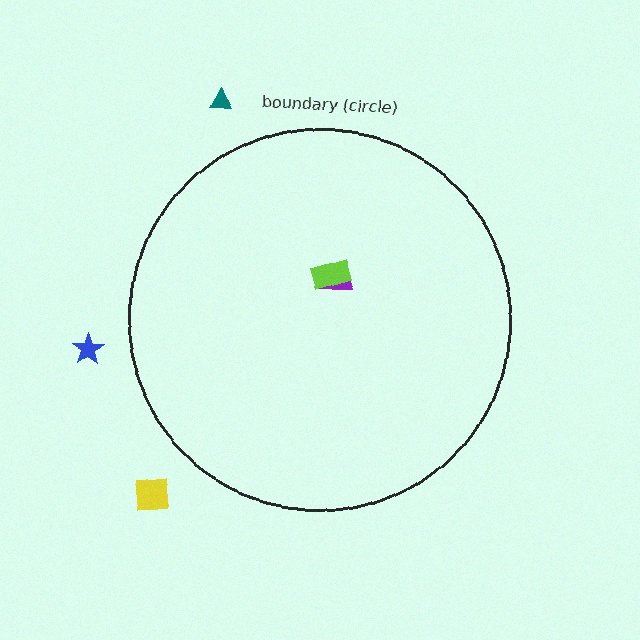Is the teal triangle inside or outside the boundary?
Outside.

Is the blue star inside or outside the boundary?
Outside.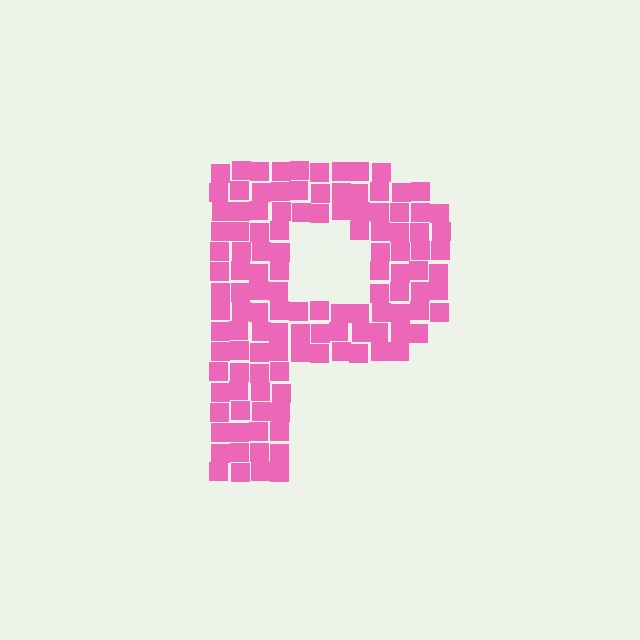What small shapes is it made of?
It is made of small squares.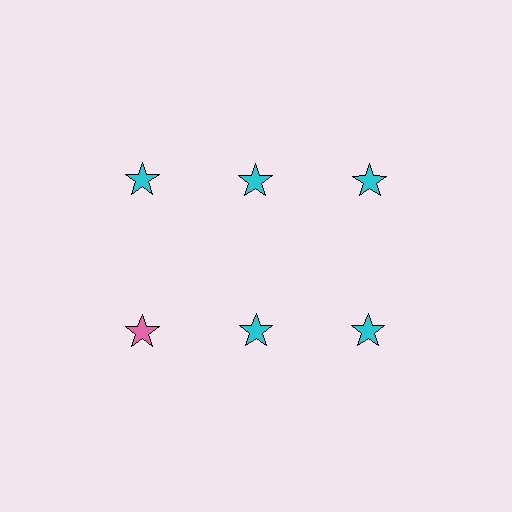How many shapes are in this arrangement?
There are 6 shapes arranged in a grid pattern.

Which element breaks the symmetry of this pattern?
The pink star in the second row, leftmost column breaks the symmetry. All other shapes are cyan stars.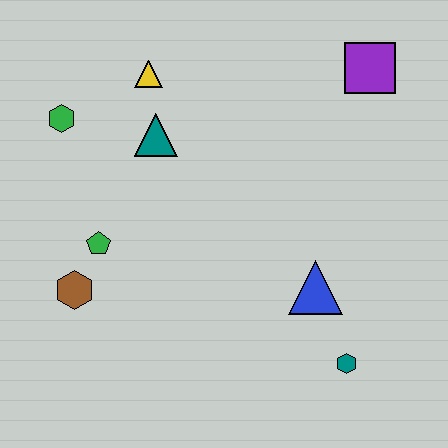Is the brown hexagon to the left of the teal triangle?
Yes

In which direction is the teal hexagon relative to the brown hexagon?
The teal hexagon is to the right of the brown hexagon.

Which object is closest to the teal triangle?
The yellow triangle is closest to the teal triangle.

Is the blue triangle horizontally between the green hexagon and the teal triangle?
No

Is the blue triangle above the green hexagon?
No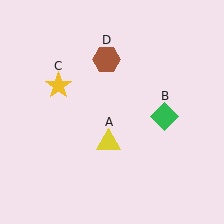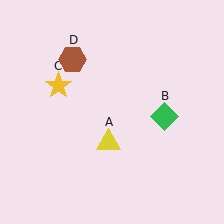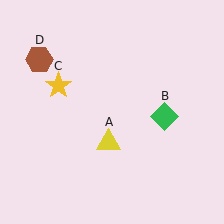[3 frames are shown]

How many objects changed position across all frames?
1 object changed position: brown hexagon (object D).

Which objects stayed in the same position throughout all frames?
Yellow triangle (object A) and green diamond (object B) and yellow star (object C) remained stationary.